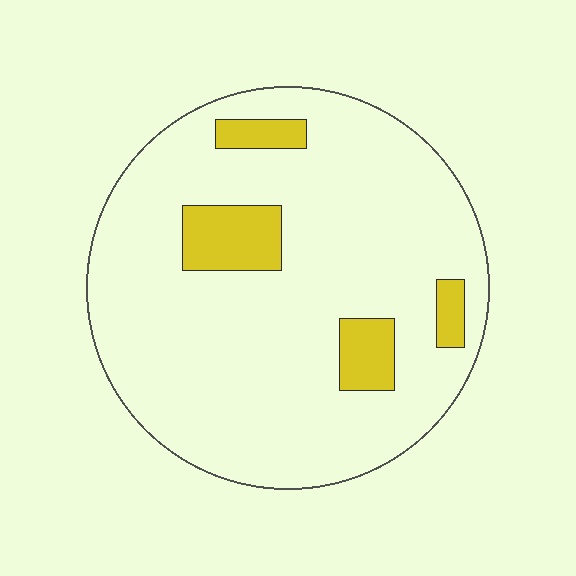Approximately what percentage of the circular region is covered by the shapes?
Approximately 10%.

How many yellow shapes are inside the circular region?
4.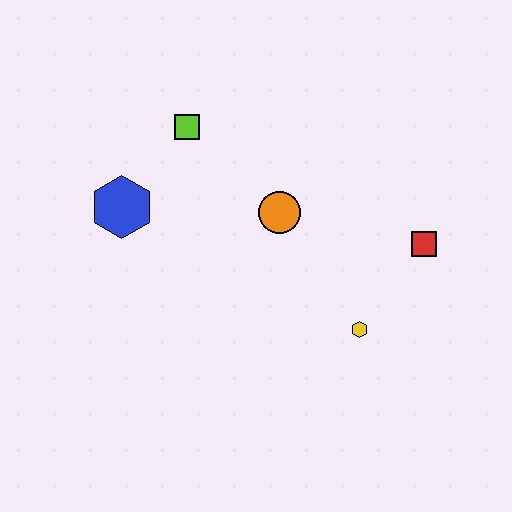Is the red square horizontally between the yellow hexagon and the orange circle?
No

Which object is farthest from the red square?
The blue hexagon is farthest from the red square.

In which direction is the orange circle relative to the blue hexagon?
The orange circle is to the right of the blue hexagon.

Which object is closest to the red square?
The yellow hexagon is closest to the red square.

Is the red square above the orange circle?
No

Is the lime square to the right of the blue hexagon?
Yes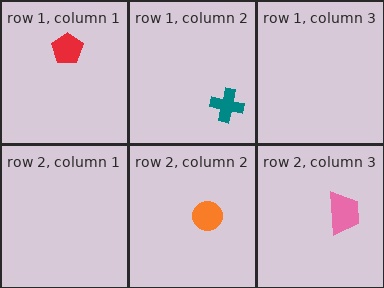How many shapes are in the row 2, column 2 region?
1.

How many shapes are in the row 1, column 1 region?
1.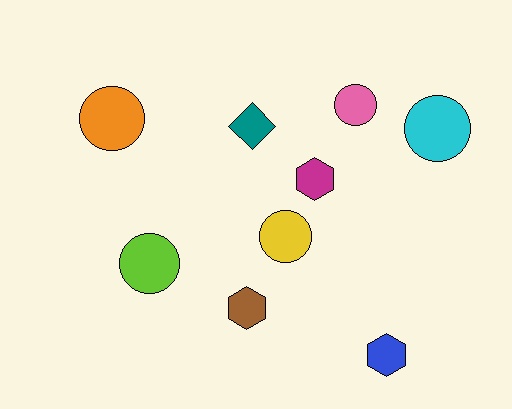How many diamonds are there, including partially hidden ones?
There is 1 diamond.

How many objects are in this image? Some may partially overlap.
There are 9 objects.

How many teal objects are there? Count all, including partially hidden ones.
There is 1 teal object.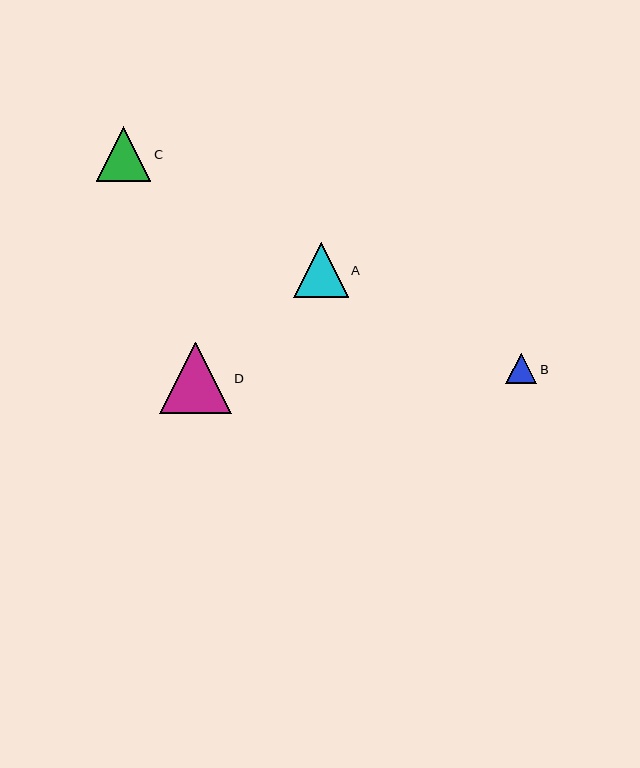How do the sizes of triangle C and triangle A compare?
Triangle C and triangle A are approximately the same size.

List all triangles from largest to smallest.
From largest to smallest: D, C, A, B.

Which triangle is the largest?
Triangle D is the largest with a size of approximately 72 pixels.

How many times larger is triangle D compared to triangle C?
Triangle D is approximately 1.3 times the size of triangle C.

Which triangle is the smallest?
Triangle B is the smallest with a size of approximately 31 pixels.